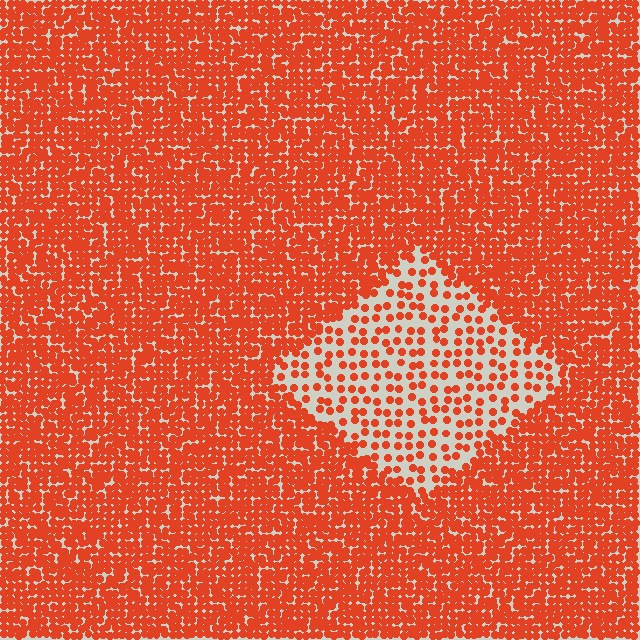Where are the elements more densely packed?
The elements are more densely packed outside the diamond boundary.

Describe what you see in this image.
The image contains small red elements arranged at two different densities. A diamond-shaped region is visible where the elements are less densely packed than the surrounding area.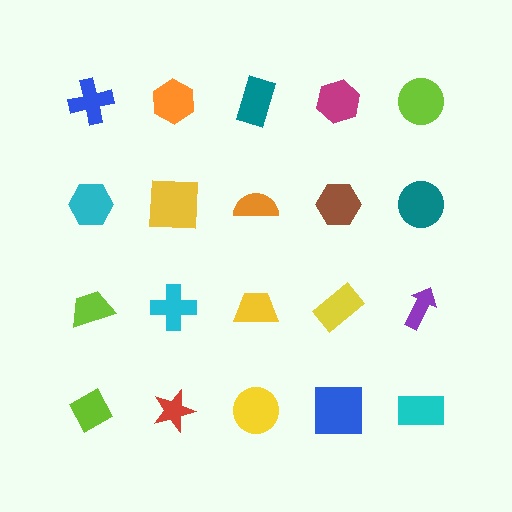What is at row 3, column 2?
A cyan cross.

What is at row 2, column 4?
A brown hexagon.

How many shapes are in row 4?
5 shapes.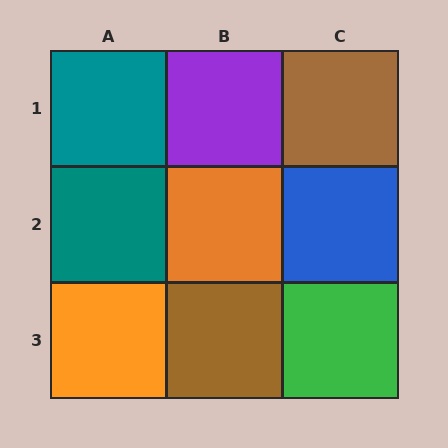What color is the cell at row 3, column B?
Brown.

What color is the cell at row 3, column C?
Green.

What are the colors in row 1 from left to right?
Teal, purple, brown.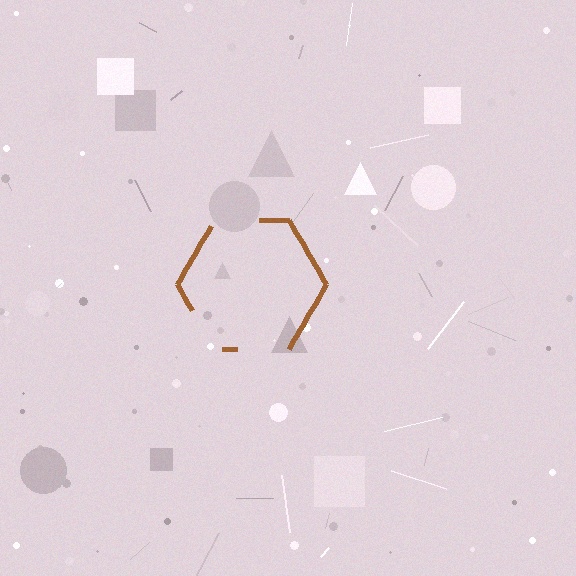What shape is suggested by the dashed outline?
The dashed outline suggests a hexagon.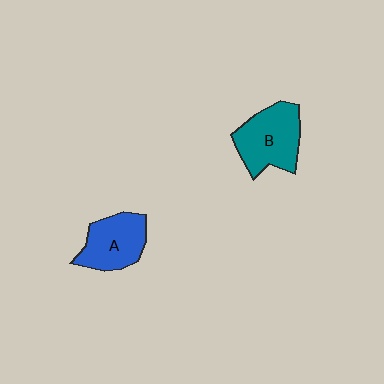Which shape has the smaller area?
Shape A (blue).